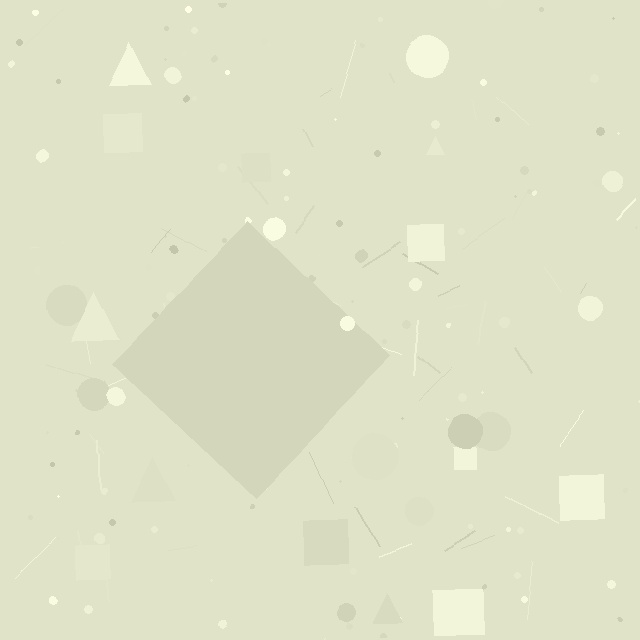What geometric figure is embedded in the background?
A diamond is embedded in the background.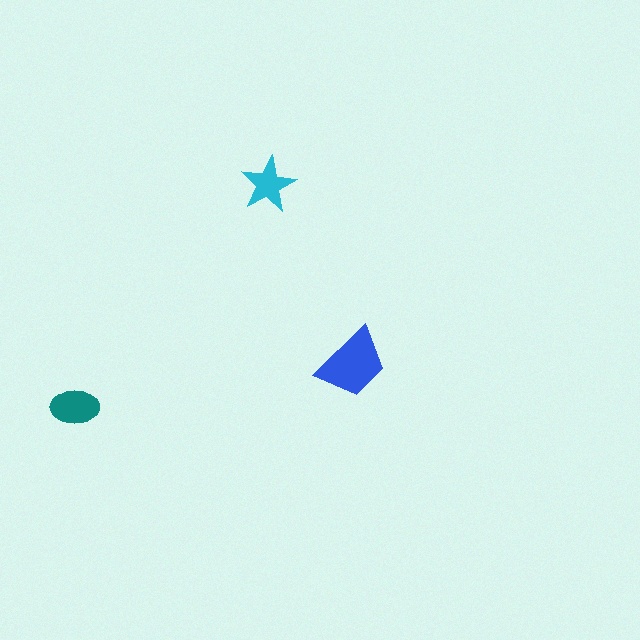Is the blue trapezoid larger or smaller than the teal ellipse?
Larger.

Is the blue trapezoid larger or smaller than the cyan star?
Larger.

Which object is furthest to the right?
The blue trapezoid is rightmost.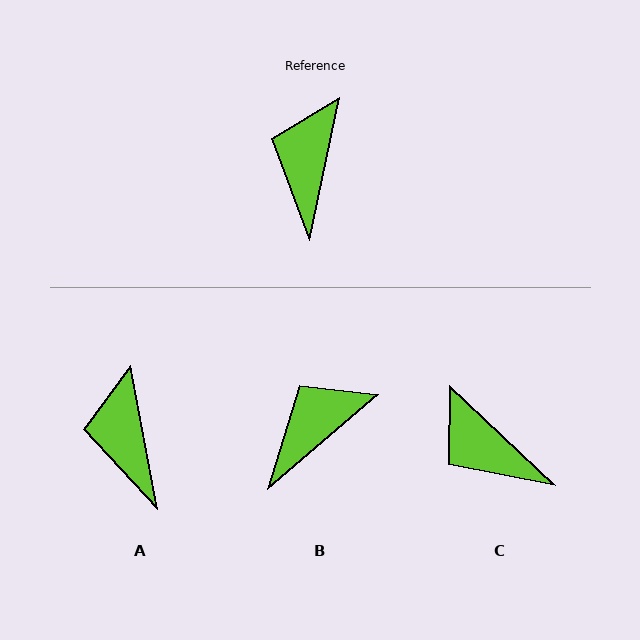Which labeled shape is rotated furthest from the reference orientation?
C, about 59 degrees away.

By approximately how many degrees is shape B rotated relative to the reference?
Approximately 38 degrees clockwise.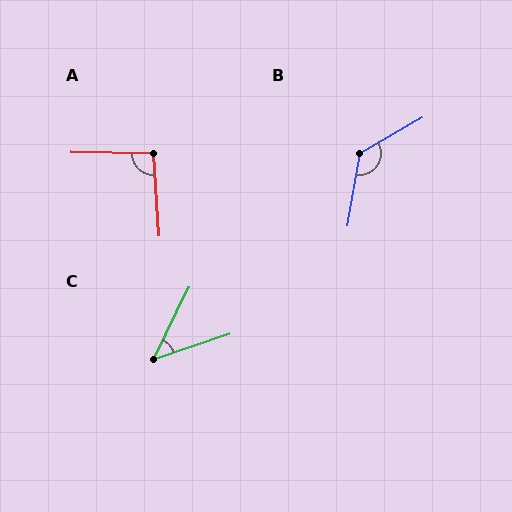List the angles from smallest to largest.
C (46°), A (95°), B (130°).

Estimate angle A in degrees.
Approximately 95 degrees.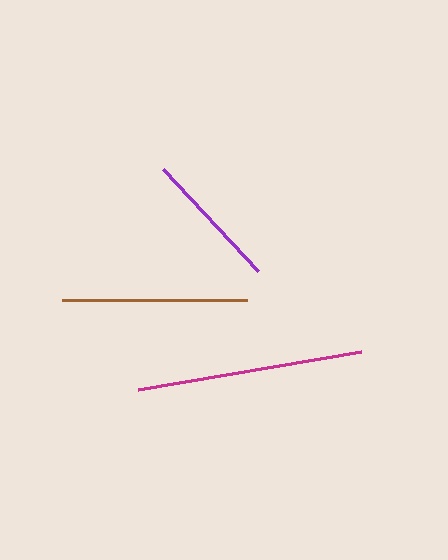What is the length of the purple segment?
The purple segment is approximately 140 pixels long.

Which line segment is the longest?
The magenta line is the longest at approximately 226 pixels.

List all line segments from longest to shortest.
From longest to shortest: magenta, brown, purple.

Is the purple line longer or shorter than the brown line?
The brown line is longer than the purple line.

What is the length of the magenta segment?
The magenta segment is approximately 226 pixels long.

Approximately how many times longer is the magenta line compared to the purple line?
The magenta line is approximately 1.6 times the length of the purple line.